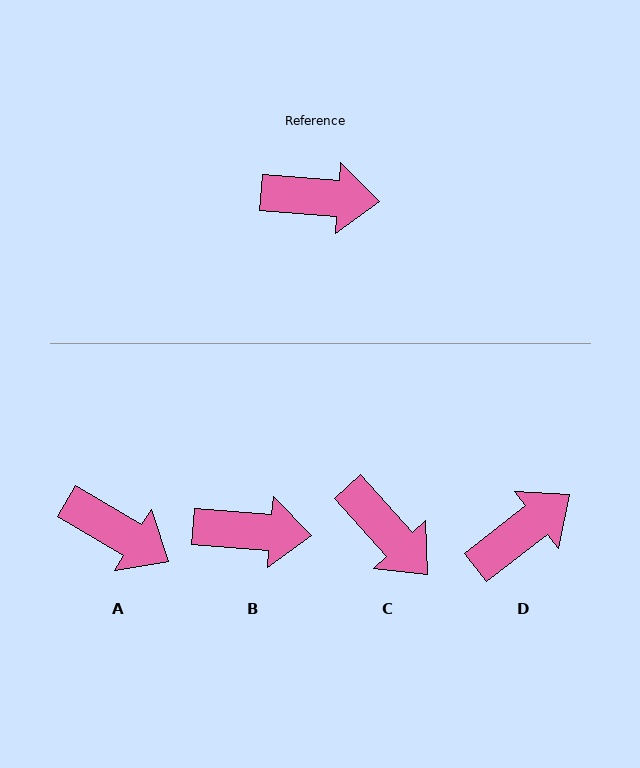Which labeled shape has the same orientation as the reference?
B.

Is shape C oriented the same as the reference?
No, it is off by about 43 degrees.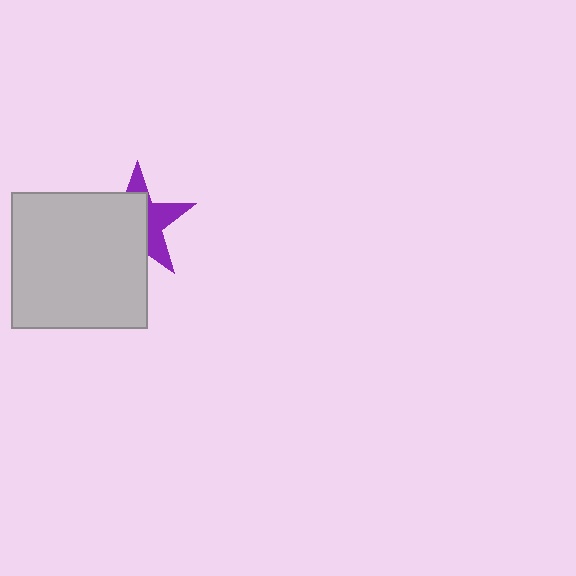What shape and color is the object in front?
The object in front is a light gray square.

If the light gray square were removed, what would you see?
You would see the complete purple star.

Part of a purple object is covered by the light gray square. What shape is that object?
It is a star.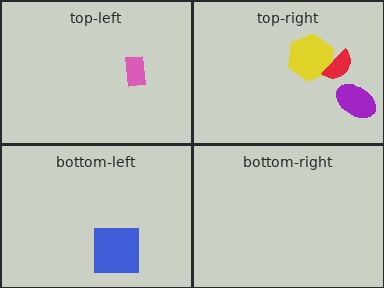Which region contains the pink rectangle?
The top-left region.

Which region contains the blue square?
The bottom-left region.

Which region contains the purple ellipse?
The top-right region.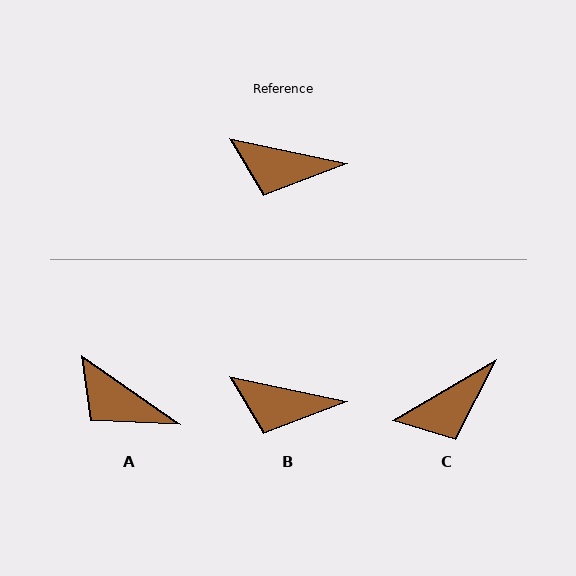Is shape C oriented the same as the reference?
No, it is off by about 42 degrees.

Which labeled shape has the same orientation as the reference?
B.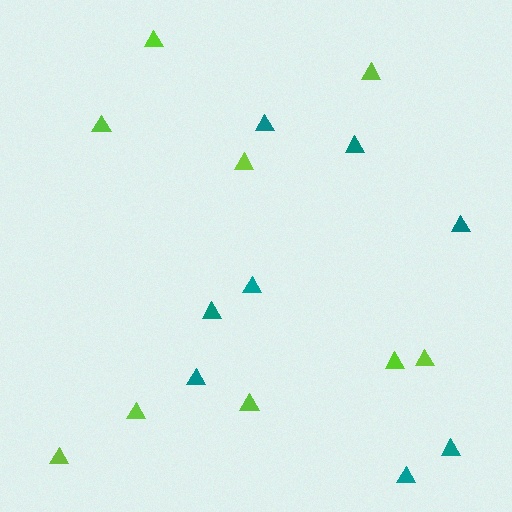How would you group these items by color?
There are 2 groups: one group of lime triangles (9) and one group of teal triangles (8).